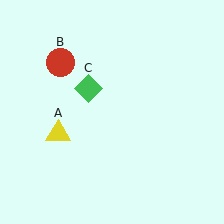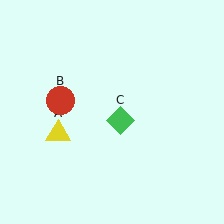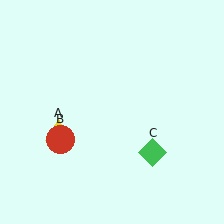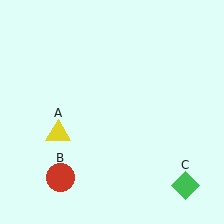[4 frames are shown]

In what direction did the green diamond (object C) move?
The green diamond (object C) moved down and to the right.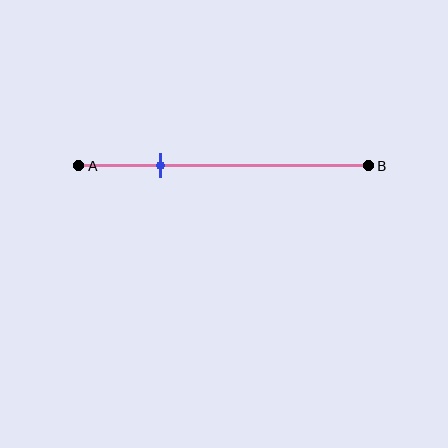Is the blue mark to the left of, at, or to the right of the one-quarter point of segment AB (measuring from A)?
The blue mark is to the right of the one-quarter point of segment AB.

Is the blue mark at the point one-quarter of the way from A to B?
No, the mark is at about 30% from A, not at the 25% one-quarter point.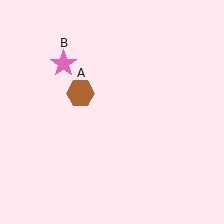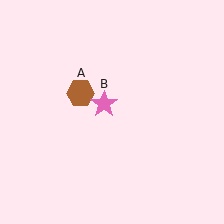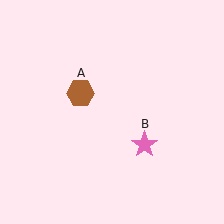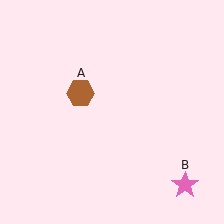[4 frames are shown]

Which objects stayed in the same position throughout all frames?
Brown hexagon (object A) remained stationary.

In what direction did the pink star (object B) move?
The pink star (object B) moved down and to the right.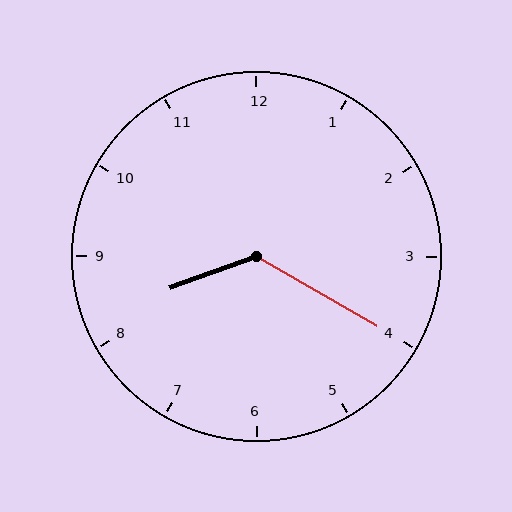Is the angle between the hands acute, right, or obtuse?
It is obtuse.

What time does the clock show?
8:20.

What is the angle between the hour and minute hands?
Approximately 130 degrees.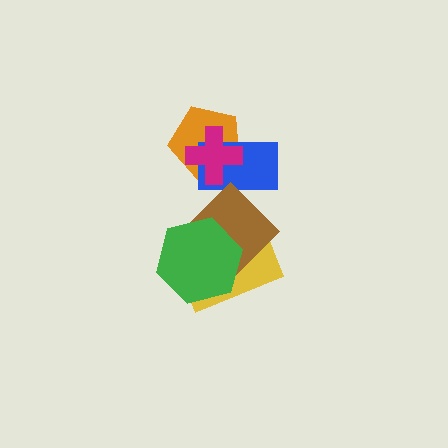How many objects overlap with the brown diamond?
3 objects overlap with the brown diamond.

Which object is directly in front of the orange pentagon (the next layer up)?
The blue rectangle is directly in front of the orange pentagon.